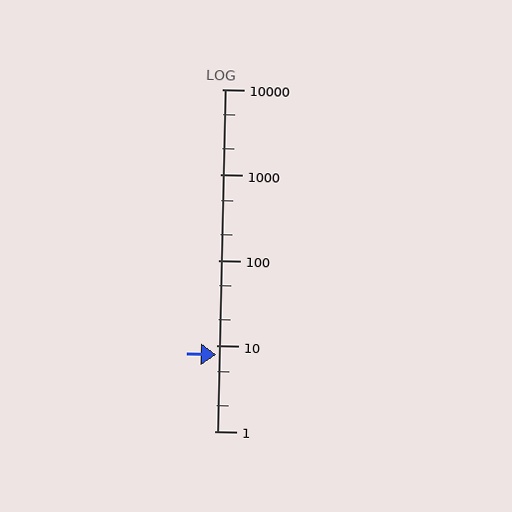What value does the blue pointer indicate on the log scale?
The pointer indicates approximately 7.9.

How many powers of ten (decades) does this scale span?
The scale spans 4 decades, from 1 to 10000.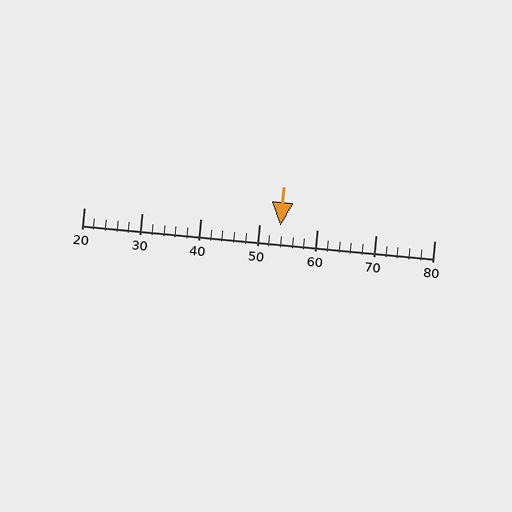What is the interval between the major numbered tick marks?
The major tick marks are spaced 10 units apart.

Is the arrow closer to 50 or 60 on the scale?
The arrow is closer to 50.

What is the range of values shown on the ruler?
The ruler shows values from 20 to 80.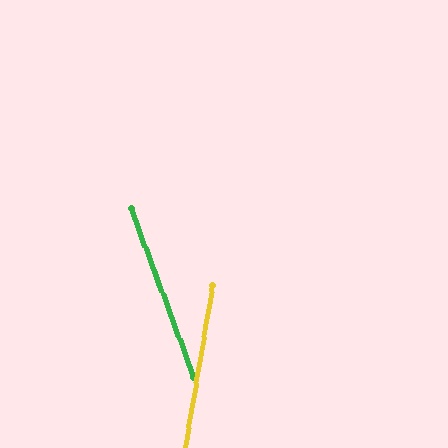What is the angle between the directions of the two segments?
Approximately 30 degrees.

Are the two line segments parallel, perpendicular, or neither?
Neither parallel nor perpendicular — they differ by about 30°.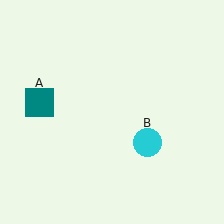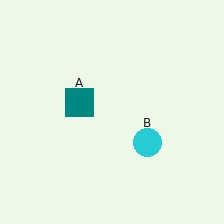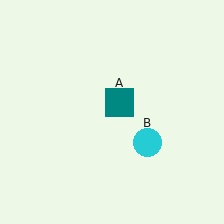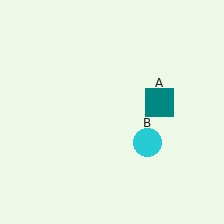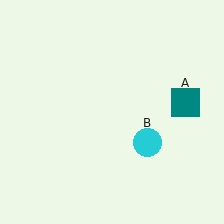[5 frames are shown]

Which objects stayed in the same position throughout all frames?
Cyan circle (object B) remained stationary.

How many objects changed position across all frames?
1 object changed position: teal square (object A).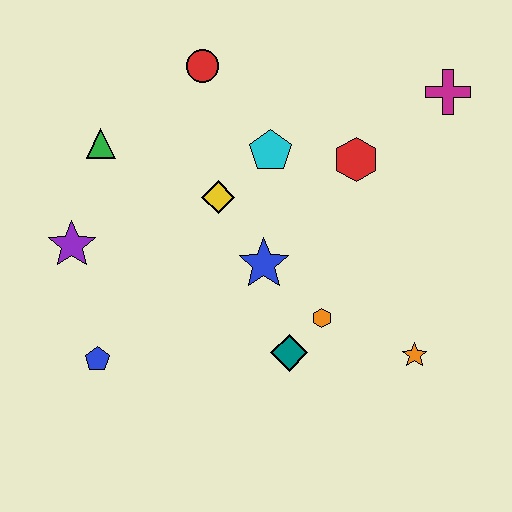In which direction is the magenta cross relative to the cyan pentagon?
The magenta cross is to the right of the cyan pentagon.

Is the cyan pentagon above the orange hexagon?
Yes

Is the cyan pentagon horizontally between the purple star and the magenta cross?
Yes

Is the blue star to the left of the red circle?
No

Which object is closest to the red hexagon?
The cyan pentagon is closest to the red hexagon.